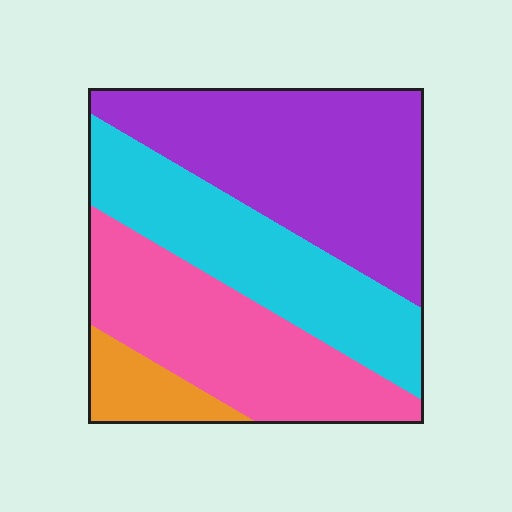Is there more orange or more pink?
Pink.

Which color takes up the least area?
Orange, at roughly 10%.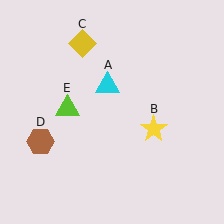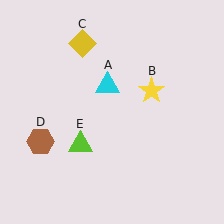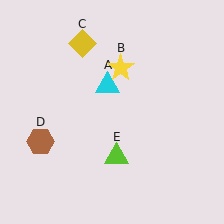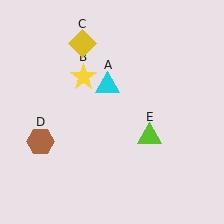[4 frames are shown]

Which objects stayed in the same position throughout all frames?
Cyan triangle (object A) and yellow diamond (object C) and brown hexagon (object D) remained stationary.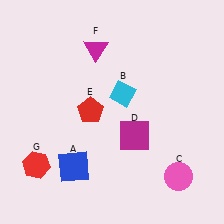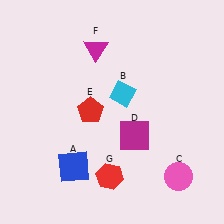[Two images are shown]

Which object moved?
The red hexagon (G) moved right.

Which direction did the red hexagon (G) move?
The red hexagon (G) moved right.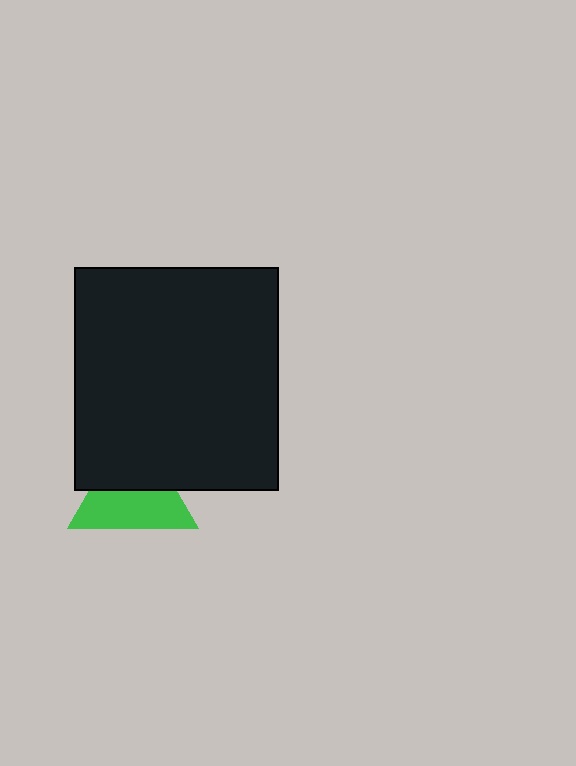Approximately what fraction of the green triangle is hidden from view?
Roughly 45% of the green triangle is hidden behind the black rectangle.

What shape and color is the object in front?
The object in front is a black rectangle.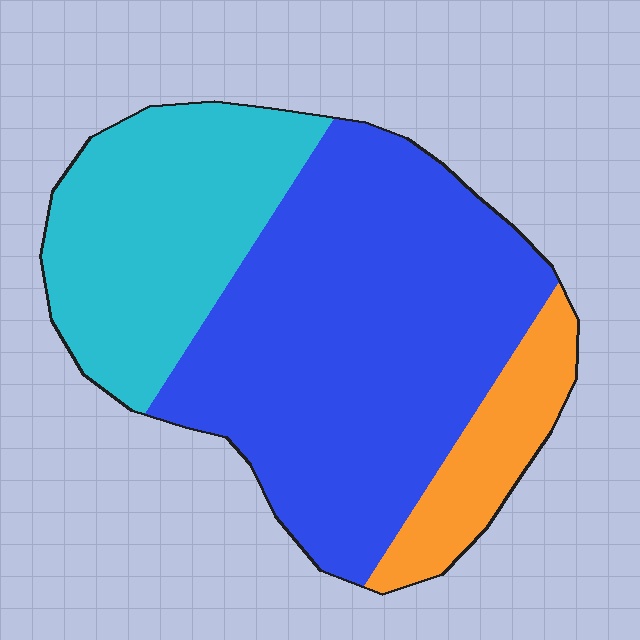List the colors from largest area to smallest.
From largest to smallest: blue, cyan, orange.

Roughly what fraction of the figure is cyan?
Cyan takes up about one third (1/3) of the figure.